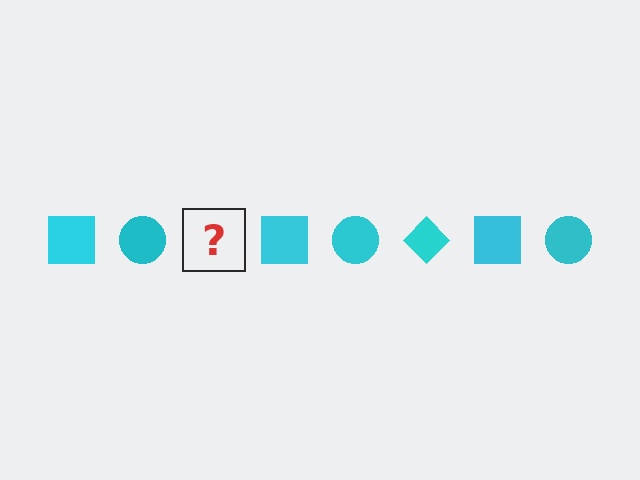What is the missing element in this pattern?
The missing element is a cyan diamond.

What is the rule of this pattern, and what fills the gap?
The rule is that the pattern cycles through square, circle, diamond shapes in cyan. The gap should be filled with a cyan diamond.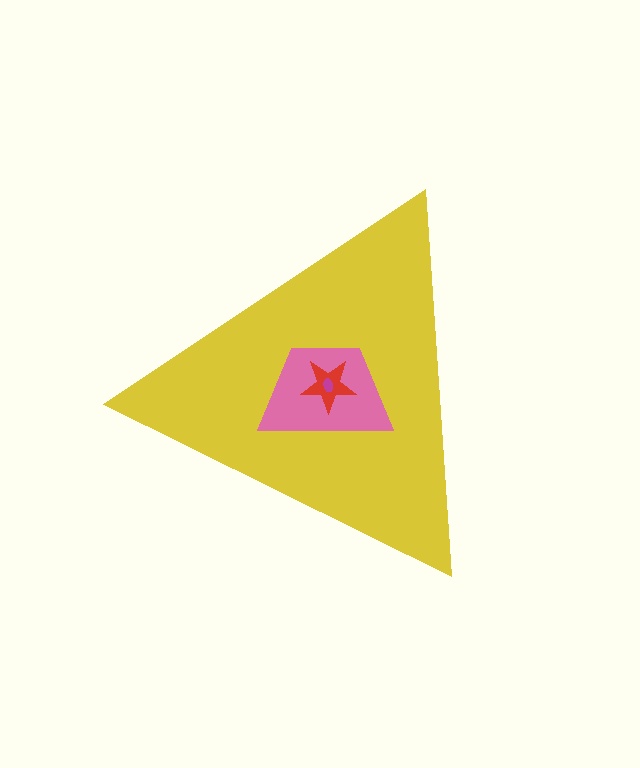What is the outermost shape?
The yellow triangle.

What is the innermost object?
The magenta ellipse.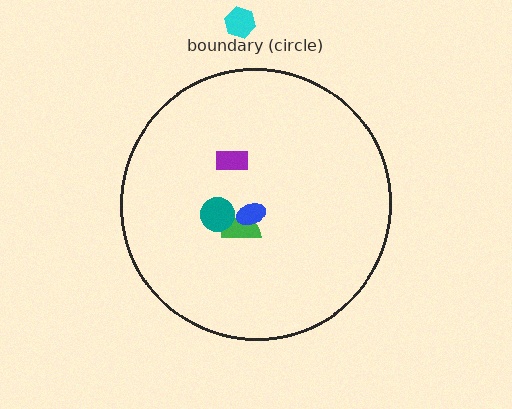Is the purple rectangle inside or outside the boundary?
Inside.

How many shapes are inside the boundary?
4 inside, 1 outside.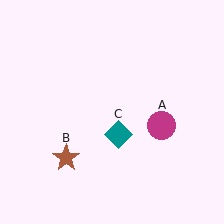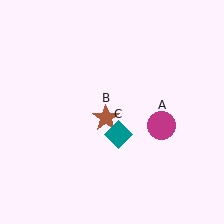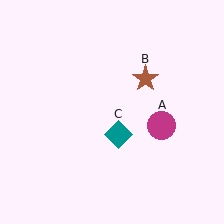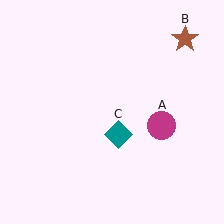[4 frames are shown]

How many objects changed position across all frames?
1 object changed position: brown star (object B).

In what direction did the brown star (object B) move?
The brown star (object B) moved up and to the right.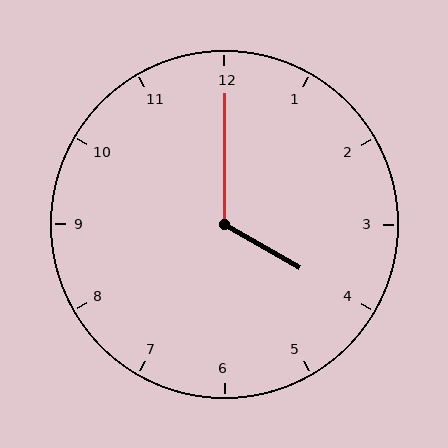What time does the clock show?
4:00.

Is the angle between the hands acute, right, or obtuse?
It is obtuse.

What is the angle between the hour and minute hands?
Approximately 120 degrees.